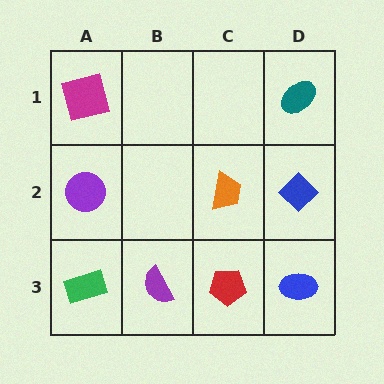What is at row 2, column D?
A blue diamond.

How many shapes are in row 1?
2 shapes.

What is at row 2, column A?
A purple circle.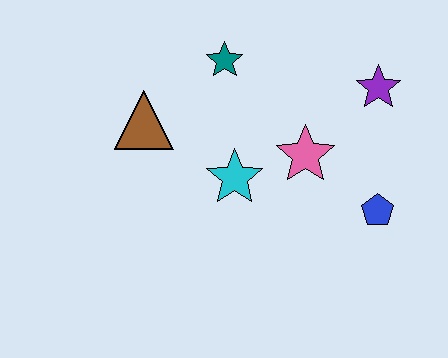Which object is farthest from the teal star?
The blue pentagon is farthest from the teal star.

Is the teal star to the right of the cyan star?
No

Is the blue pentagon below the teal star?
Yes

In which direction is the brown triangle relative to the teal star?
The brown triangle is to the left of the teal star.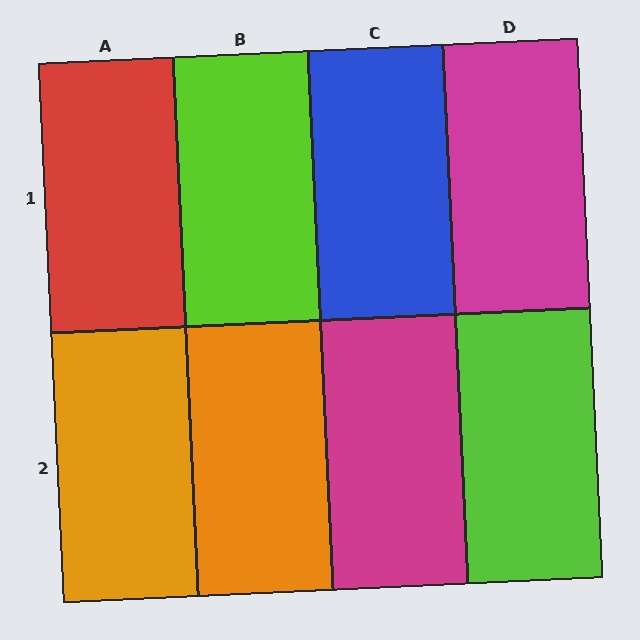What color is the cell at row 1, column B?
Lime.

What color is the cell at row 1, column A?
Red.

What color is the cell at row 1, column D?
Magenta.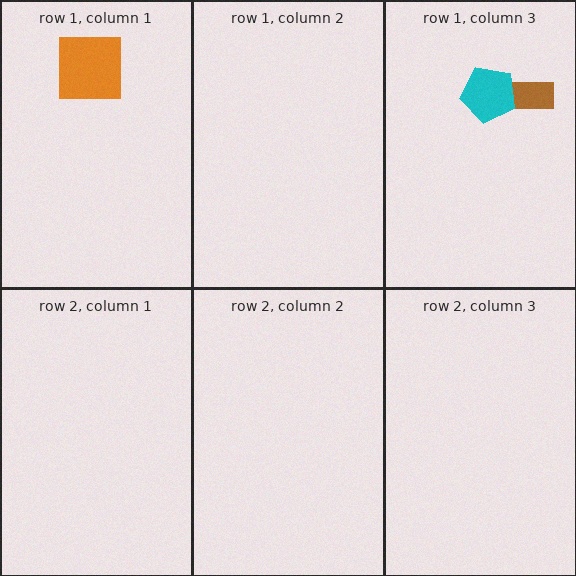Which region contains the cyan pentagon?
The row 1, column 3 region.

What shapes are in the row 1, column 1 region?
The orange square.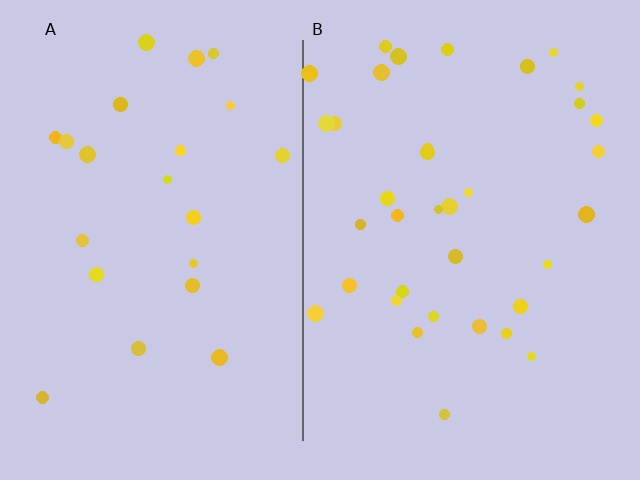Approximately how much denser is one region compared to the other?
Approximately 1.6× — region B over region A.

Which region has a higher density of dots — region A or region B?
B (the right).